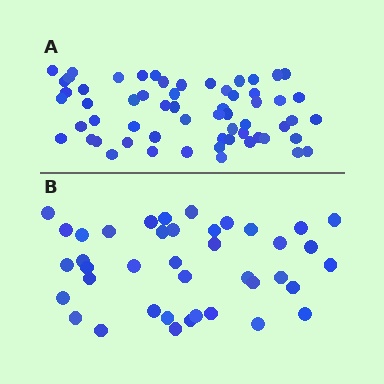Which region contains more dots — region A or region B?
Region A (the top region) has more dots.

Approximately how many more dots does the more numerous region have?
Region A has approximately 20 more dots than region B.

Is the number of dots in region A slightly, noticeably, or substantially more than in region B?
Region A has substantially more. The ratio is roughly 1.5 to 1.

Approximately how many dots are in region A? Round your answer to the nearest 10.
About 60 dots.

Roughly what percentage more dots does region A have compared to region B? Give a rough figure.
About 50% more.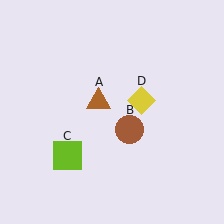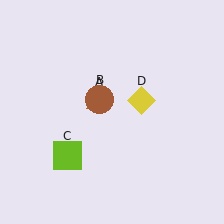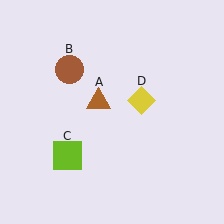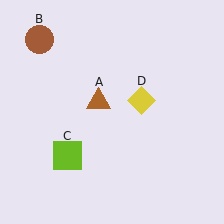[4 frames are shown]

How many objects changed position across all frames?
1 object changed position: brown circle (object B).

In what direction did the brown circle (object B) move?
The brown circle (object B) moved up and to the left.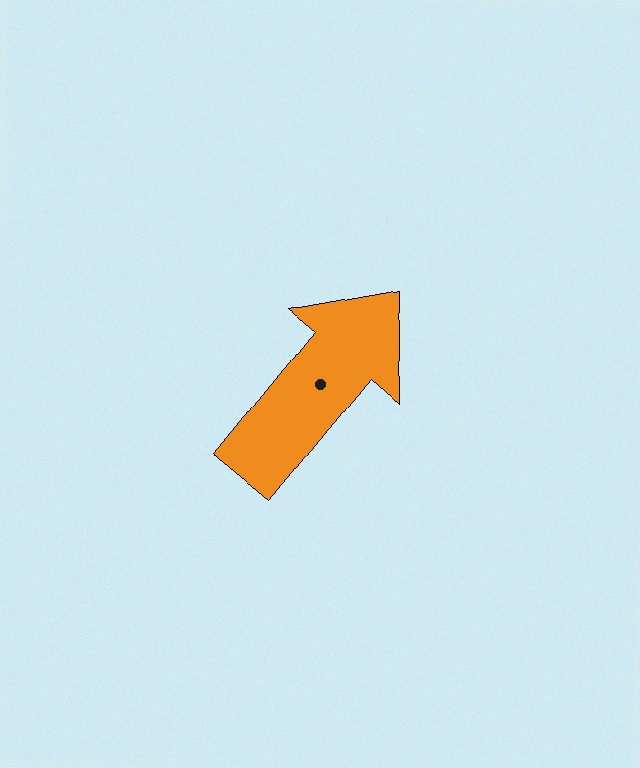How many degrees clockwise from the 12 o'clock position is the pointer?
Approximately 39 degrees.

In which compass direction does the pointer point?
Northeast.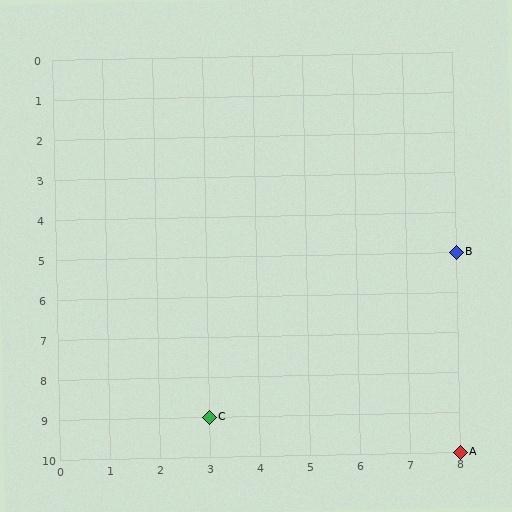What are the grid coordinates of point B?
Point B is at grid coordinates (8, 5).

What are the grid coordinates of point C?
Point C is at grid coordinates (3, 9).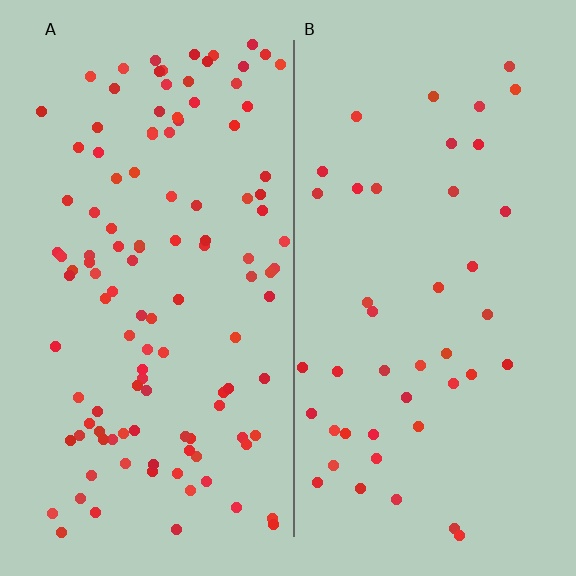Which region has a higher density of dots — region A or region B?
A (the left).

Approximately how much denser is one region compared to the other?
Approximately 2.7× — region A over region B.